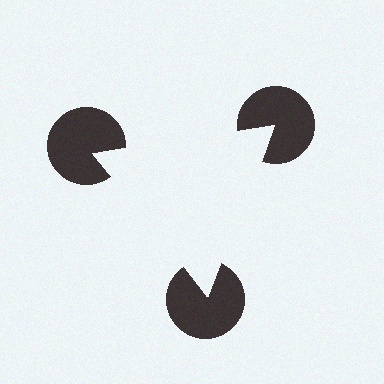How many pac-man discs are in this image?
There are 3 — one at each vertex of the illusory triangle.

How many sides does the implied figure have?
3 sides.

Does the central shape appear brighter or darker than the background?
It typically appears slightly brighter than the background, even though no actual brightness change is drawn.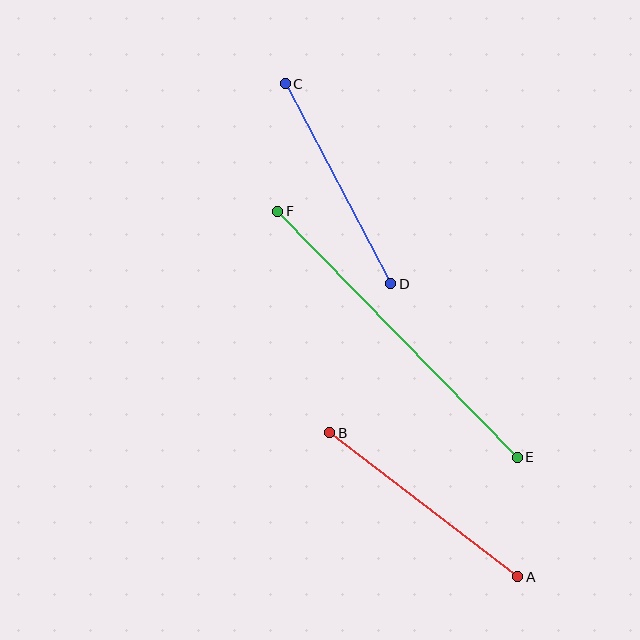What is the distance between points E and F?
The distance is approximately 344 pixels.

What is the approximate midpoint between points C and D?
The midpoint is at approximately (338, 184) pixels.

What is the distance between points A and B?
The distance is approximately 237 pixels.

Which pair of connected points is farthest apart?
Points E and F are farthest apart.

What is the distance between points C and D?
The distance is approximately 226 pixels.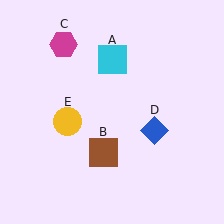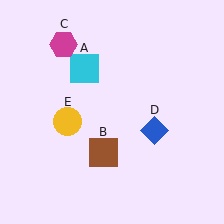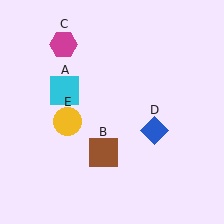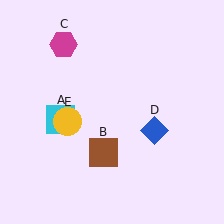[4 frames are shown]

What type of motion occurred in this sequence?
The cyan square (object A) rotated counterclockwise around the center of the scene.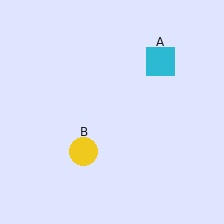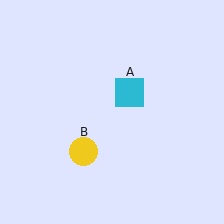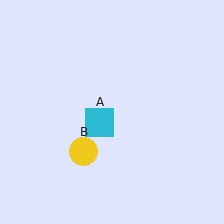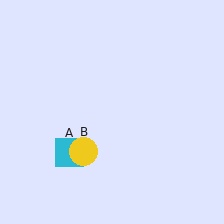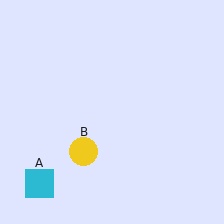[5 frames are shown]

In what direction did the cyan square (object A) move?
The cyan square (object A) moved down and to the left.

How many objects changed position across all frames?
1 object changed position: cyan square (object A).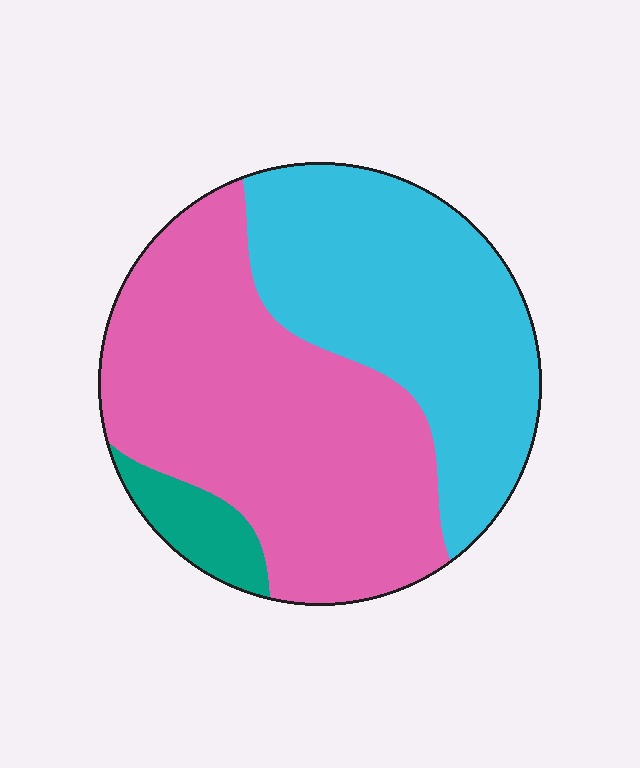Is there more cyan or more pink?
Pink.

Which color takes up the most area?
Pink, at roughly 55%.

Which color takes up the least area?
Teal, at roughly 5%.